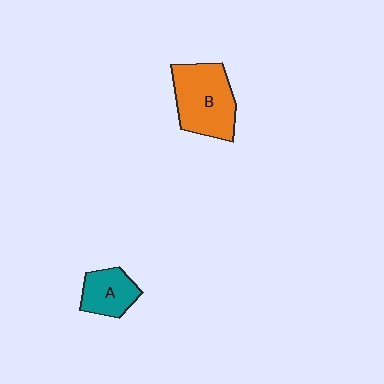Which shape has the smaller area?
Shape A (teal).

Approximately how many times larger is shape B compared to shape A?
Approximately 1.7 times.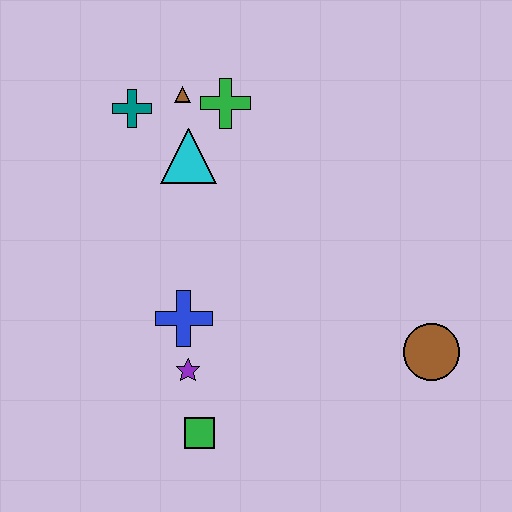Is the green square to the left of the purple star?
No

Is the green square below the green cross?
Yes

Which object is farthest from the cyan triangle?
The brown circle is farthest from the cyan triangle.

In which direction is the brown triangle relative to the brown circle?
The brown triangle is above the brown circle.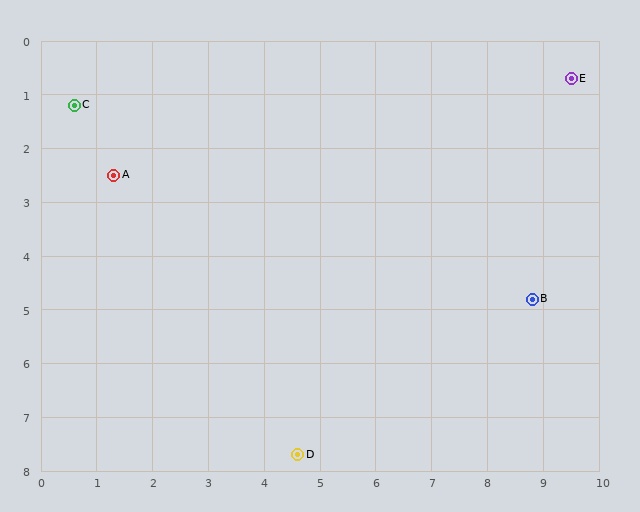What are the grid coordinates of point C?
Point C is at approximately (0.6, 1.2).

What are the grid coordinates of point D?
Point D is at approximately (4.6, 7.7).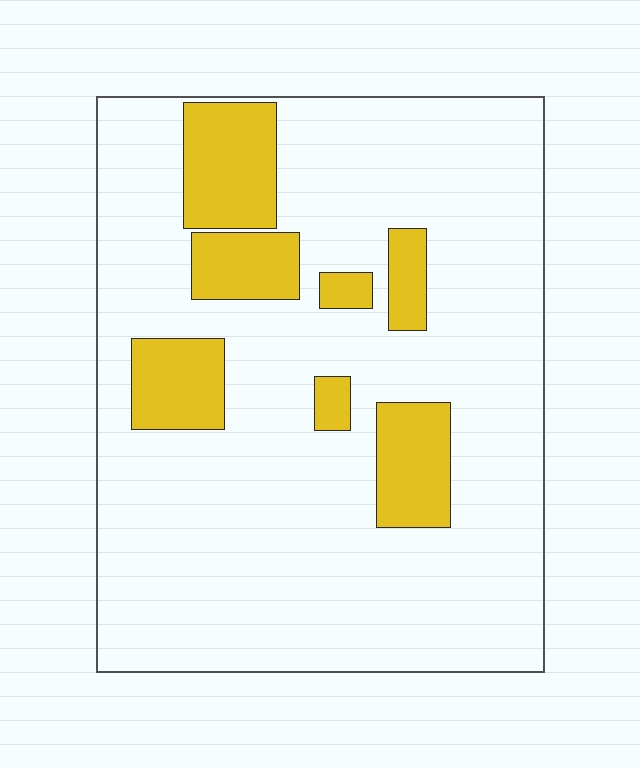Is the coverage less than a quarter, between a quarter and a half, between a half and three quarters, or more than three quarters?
Less than a quarter.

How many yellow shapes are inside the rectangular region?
7.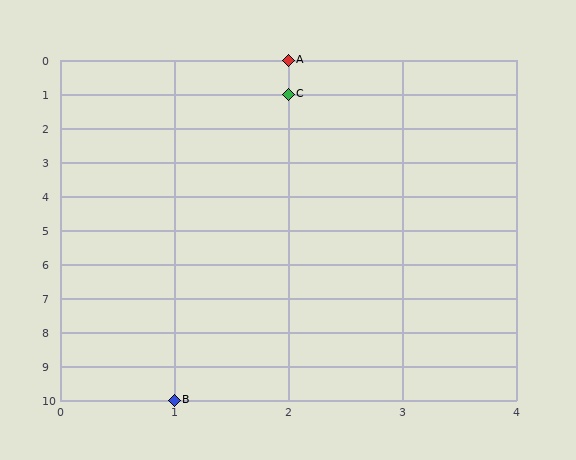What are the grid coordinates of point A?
Point A is at grid coordinates (2, 0).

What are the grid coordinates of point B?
Point B is at grid coordinates (1, 10).